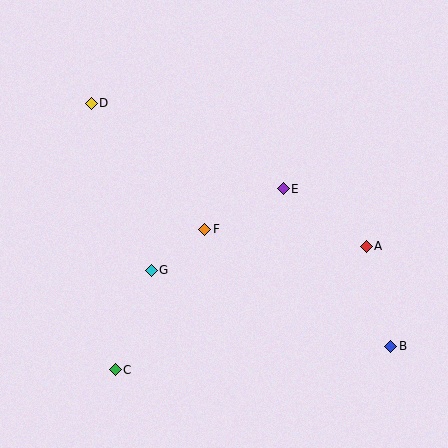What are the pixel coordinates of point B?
Point B is at (391, 346).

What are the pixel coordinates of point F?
Point F is at (205, 229).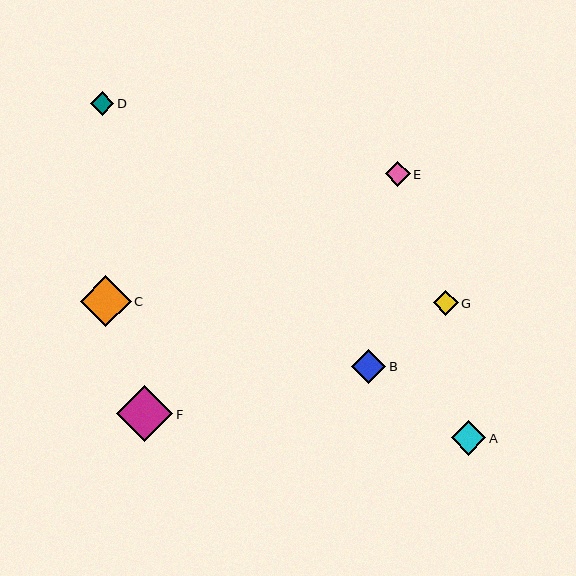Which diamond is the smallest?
Diamond D is the smallest with a size of approximately 23 pixels.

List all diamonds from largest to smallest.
From largest to smallest: F, C, A, B, G, E, D.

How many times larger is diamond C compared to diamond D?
Diamond C is approximately 2.2 times the size of diamond D.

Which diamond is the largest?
Diamond F is the largest with a size of approximately 56 pixels.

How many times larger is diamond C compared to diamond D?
Diamond C is approximately 2.2 times the size of diamond D.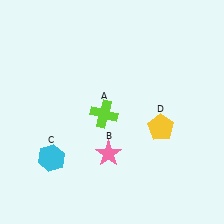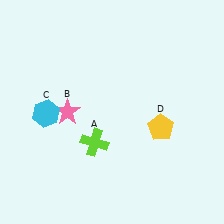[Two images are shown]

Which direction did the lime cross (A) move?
The lime cross (A) moved down.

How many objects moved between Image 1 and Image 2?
3 objects moved between the two images.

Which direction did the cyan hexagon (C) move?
The cyan hexagon (C) moved up.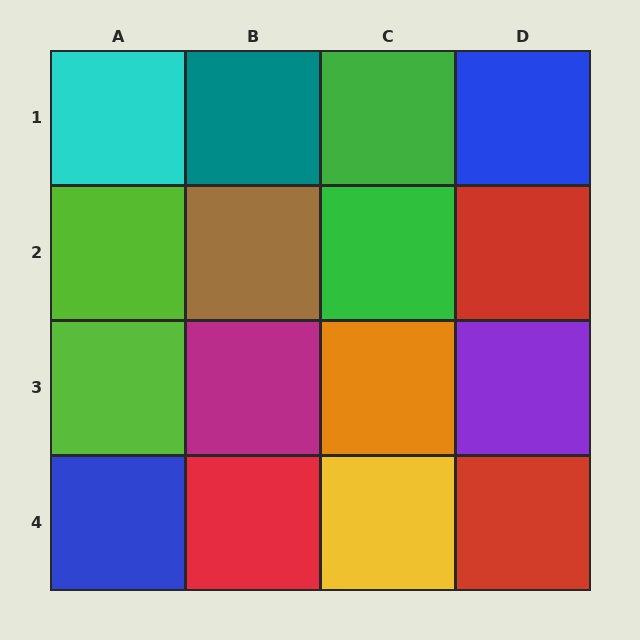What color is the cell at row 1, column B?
Teal.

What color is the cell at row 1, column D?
Blue.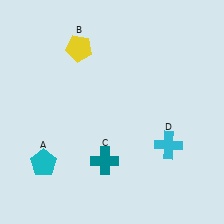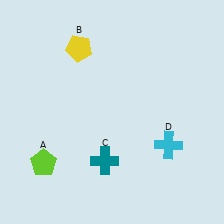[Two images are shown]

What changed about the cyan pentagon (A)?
In Image 1, A is cyan. In Image 2, it changed to lime.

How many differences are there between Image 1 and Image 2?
There is 1 difference between the two images.